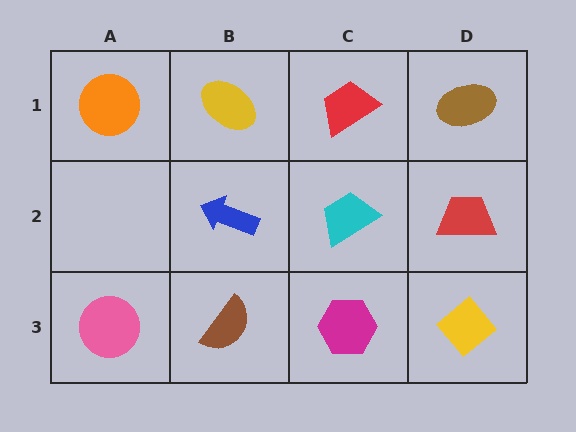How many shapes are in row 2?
3 shapes.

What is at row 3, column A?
A pink circle.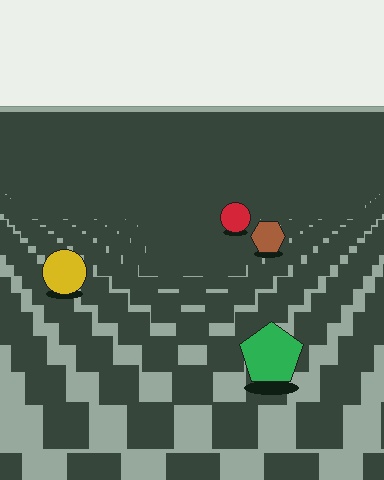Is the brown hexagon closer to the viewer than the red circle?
Yes. The brown hexagon is closer — you can tell from the texture gradient: the ground texture is coarser near it.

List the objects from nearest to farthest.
From nearest to farthest: the green pentagon, the yellow circle, the brown hexagon, the red circle.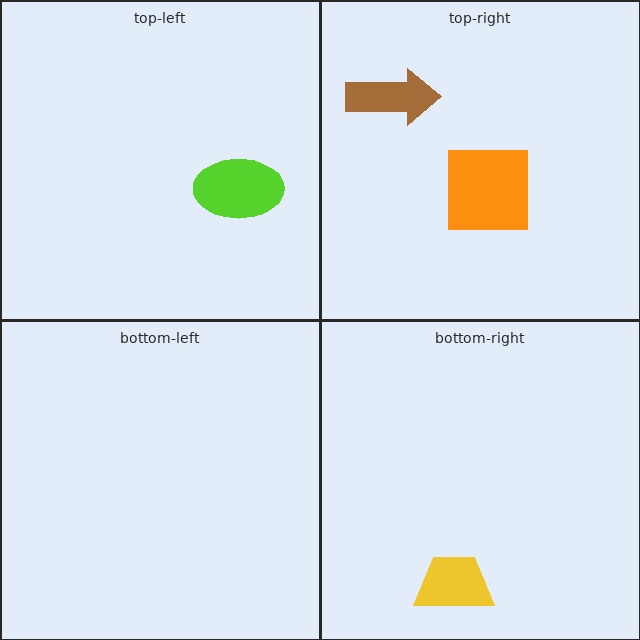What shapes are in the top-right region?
The orange square, the brown arrow.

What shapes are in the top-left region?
The lime ellipse.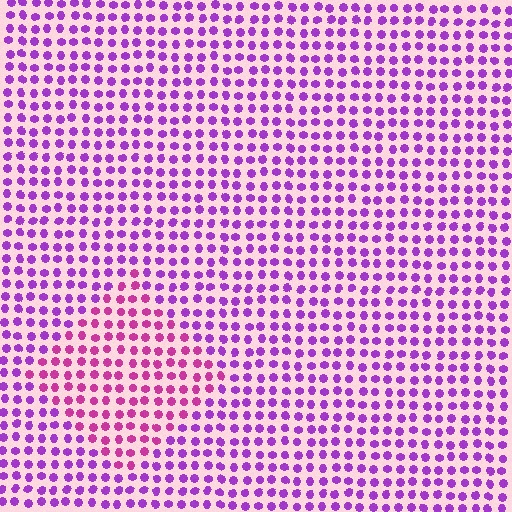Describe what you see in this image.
The image is filled with small purple elements in a uniform arrangement. A diamond-shaped region is visible where the elements are tinted to a slightly different hue, forming a subtle color boundary.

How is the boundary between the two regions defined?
The boundary is defined purely by a slight shift in hue (about 34 degrees). Spacing, size, and orientation are identical on both sides.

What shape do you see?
I see a diamond.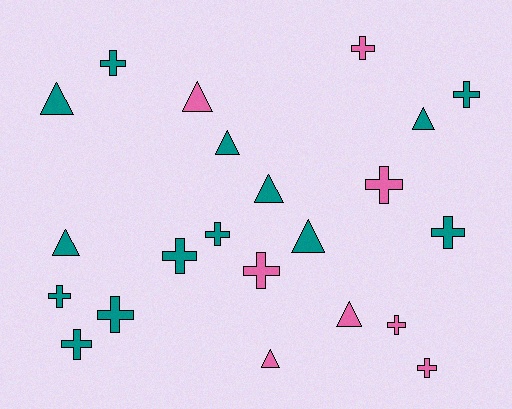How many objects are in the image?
There are 22 objects.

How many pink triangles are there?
There are 3 pink triangles.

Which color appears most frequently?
Teal, with 14 objects.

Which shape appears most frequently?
Cross, with 13 objects.